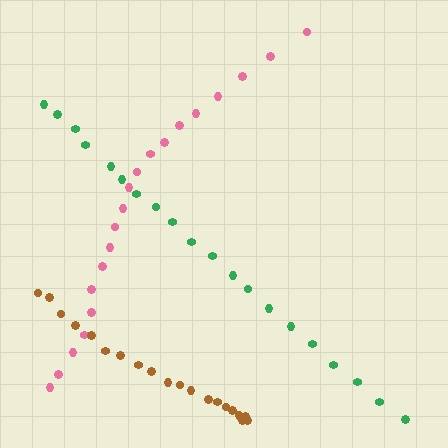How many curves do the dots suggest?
There are 3 distinct paths.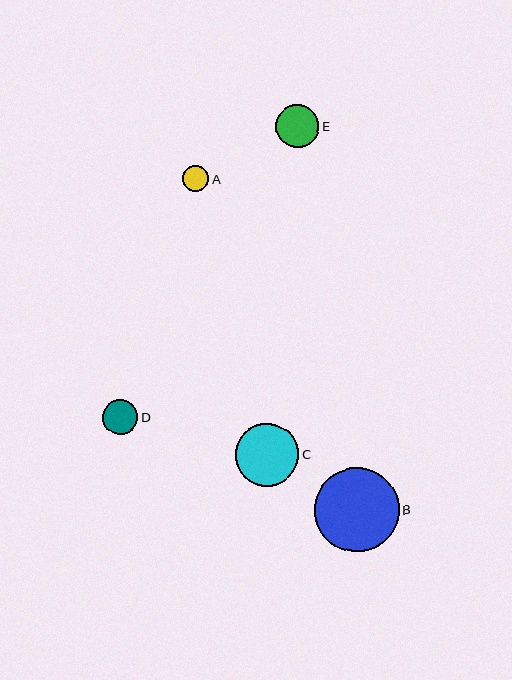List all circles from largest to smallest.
From largest to smallest: B, C, E, D, A.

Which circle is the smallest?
Circle A is the smallest with a size of approximately 26 pixels.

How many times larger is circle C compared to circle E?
Circle C is approximately 1.5 times the size of circle E.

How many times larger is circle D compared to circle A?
Circle D is approximately 1.3 times the size of circle A.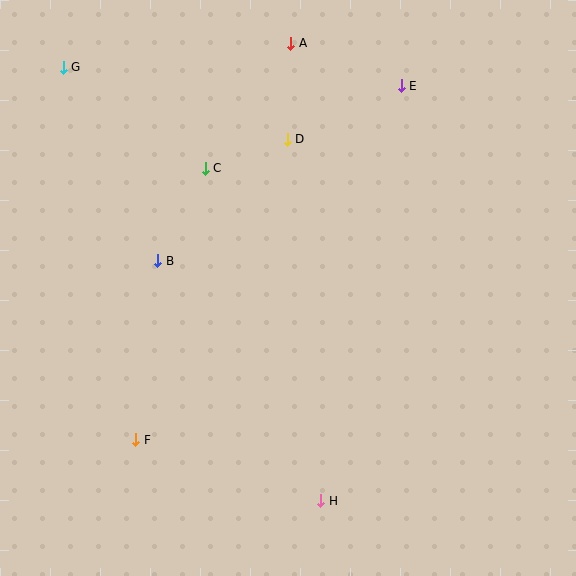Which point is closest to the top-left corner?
Point G is closest to the top-left corner.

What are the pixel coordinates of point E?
Point E is at (401, 86).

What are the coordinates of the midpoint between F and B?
The midpoint between F and B is at (147, 350).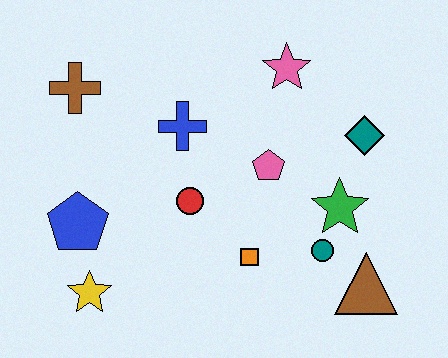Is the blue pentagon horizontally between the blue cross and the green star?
No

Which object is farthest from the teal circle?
The brown cross is farthest from the teal circle.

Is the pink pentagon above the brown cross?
No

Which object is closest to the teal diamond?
The green star is closest to the teal diamond.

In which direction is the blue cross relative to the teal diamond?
The blue cross is to the left of the teal diamond.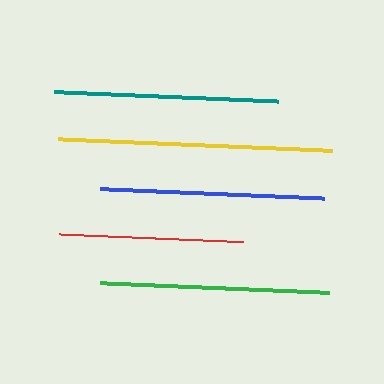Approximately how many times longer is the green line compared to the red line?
The green line is approximately 1.2 times the length of the red line.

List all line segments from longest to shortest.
From longest to shortest: yellow, green, blue, teal, red.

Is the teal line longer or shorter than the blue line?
The blue line is longer than the teal line.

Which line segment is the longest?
The yellow line is the longest at approximately 275 pixels.